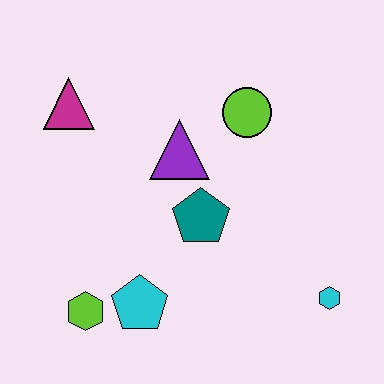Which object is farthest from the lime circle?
The lime hexagon is farthest from the lime circle.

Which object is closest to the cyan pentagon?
The lime hexagon is closest to the cyan pentagon.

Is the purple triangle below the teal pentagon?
No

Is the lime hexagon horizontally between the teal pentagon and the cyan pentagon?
No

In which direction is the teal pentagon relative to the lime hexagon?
The teal pentagon is to the right of the lime hexagon.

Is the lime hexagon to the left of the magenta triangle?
No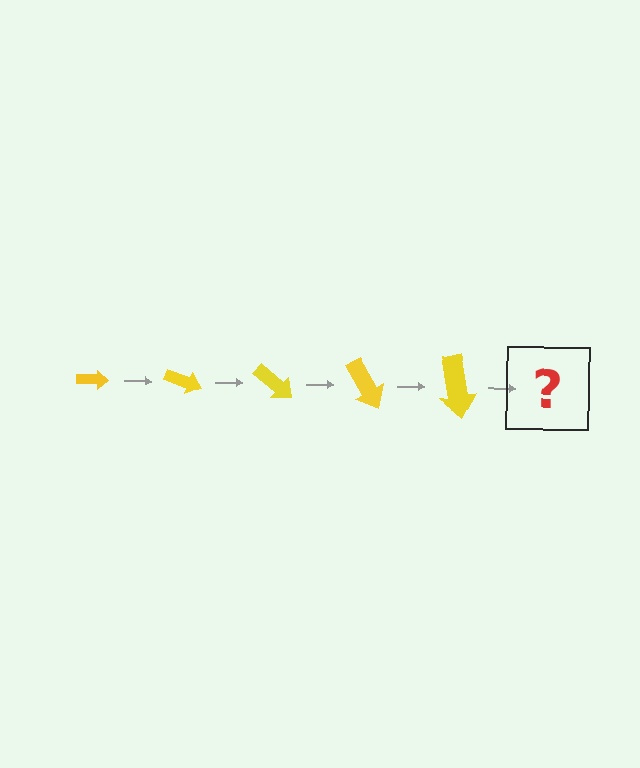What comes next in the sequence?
The next element should be an arrow, larger than the previous one and rotated 100 degrees from the start.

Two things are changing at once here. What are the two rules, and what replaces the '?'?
The two rules are that the arrow grows larger each step and it rotates 20 degrees each step. The '?' should be an arrow, larger than the previous one and rotated 100 degrees from the start.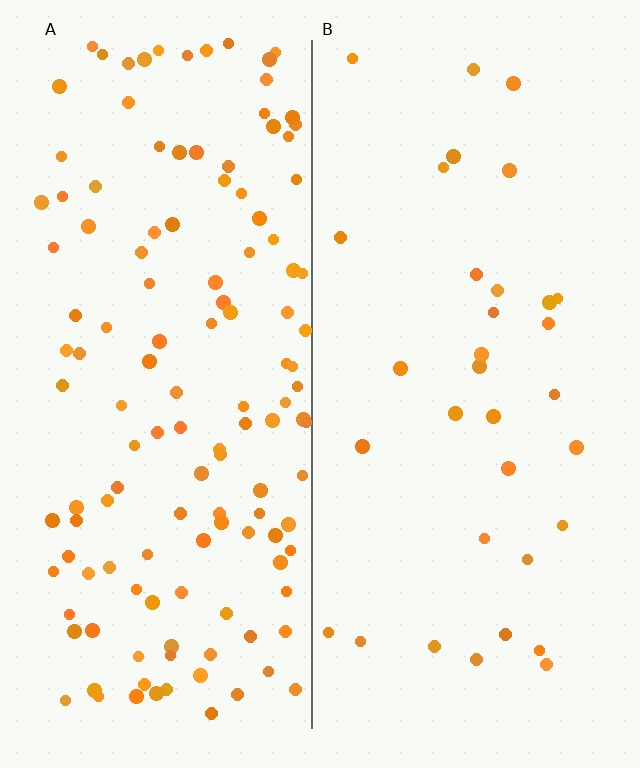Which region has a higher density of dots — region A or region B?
A (the left).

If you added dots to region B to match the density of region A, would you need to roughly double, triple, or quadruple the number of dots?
Approximately quadruple.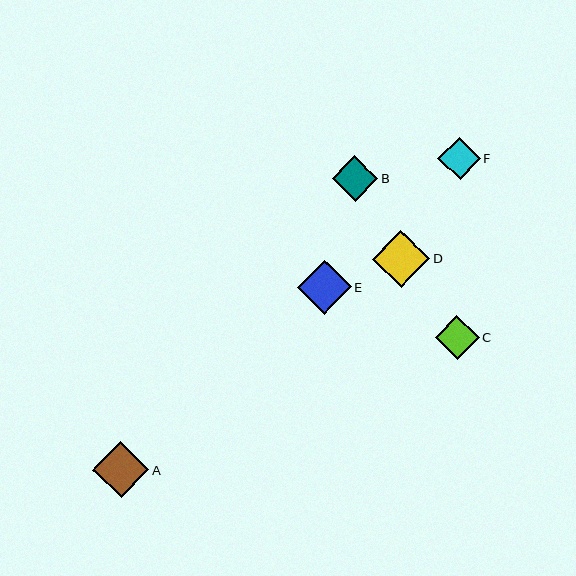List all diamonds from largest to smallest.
From largest to smallest: D, A, E, B, C, F.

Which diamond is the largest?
Diamond D is the largest with a size of approximately 57 pixels.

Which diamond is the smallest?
Diamond F is the smallest with a size of approximately 42 pixels.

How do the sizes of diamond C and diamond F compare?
Diamond C and diamond F are approximately the same size.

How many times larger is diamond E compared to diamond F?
Diamond E is approximately 1.3 times the size of diamond F.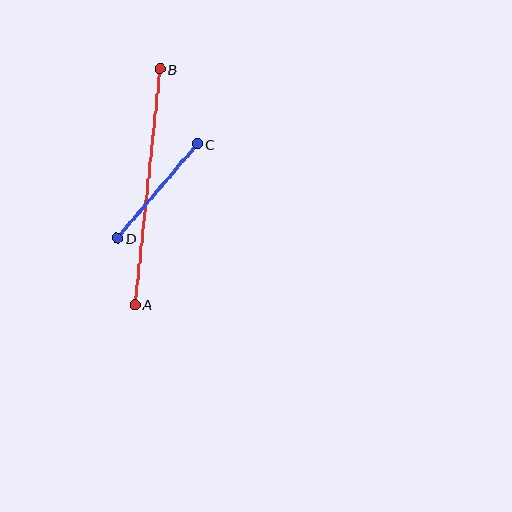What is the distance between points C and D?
The distance is approximately 124 pixels.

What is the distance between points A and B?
The distance is approximately 237 pixels.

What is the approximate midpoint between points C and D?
The midpoint is at approximately (157, 191) pixels.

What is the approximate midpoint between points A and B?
The midpoint is at approximately (147, 187) pixels.